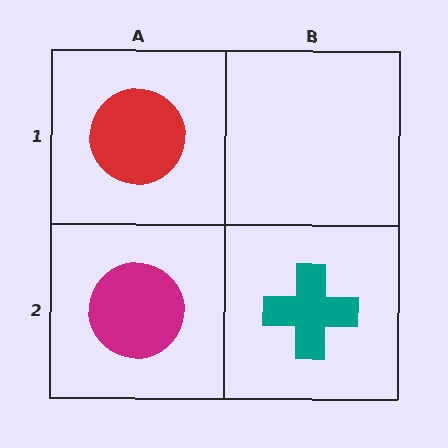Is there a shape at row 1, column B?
No, that cell is empty.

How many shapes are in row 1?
1 shape.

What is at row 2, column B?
A teal cross.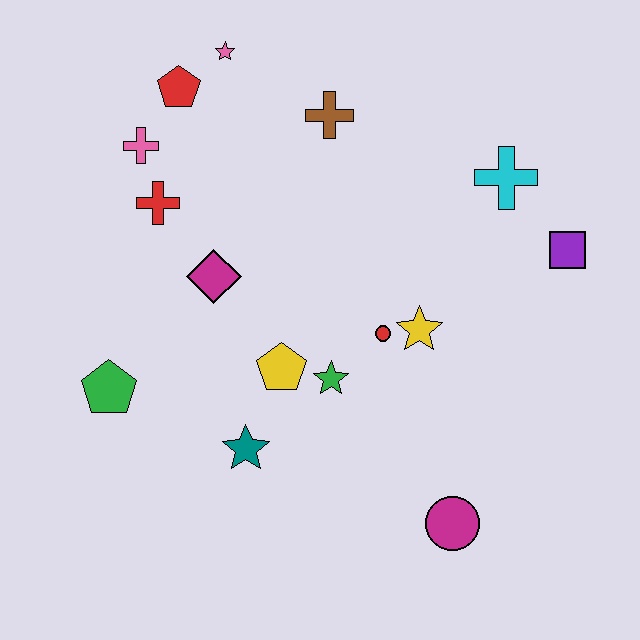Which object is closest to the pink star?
The red pentagon is closest to the pink star.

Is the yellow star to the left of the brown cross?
No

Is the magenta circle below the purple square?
Yes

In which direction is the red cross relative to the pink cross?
The red cross is below the pink cross.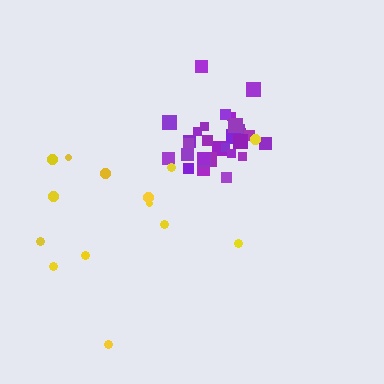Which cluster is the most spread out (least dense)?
Yellow.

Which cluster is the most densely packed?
Purple.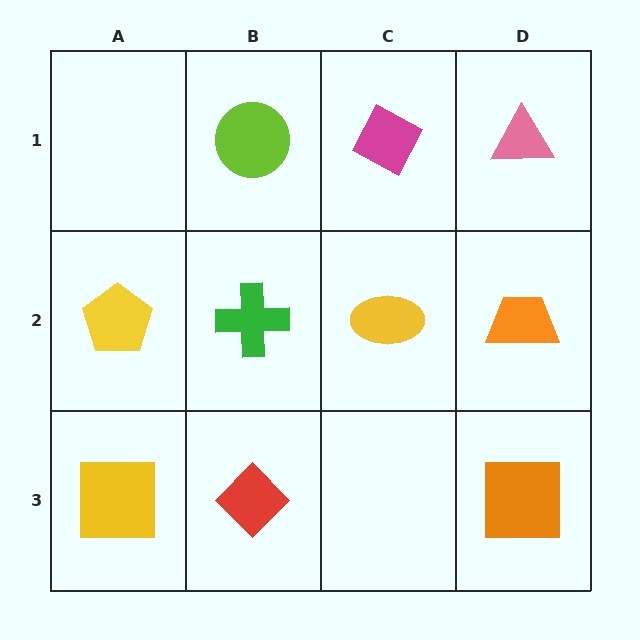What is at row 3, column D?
An orange square.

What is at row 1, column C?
A magenta diamond.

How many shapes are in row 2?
4 shapes.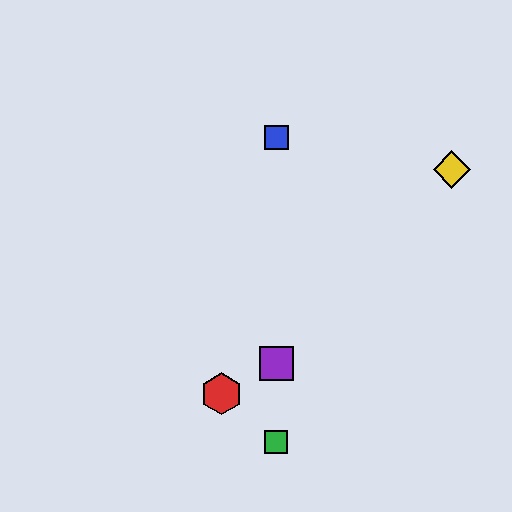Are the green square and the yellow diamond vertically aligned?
No, the green square is at x≈276 and the yellow diamond is at x≈452.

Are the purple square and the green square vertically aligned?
Yes, both are at x≈276.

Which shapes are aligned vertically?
The blue square, the green square, the purple square are aligned vertically.